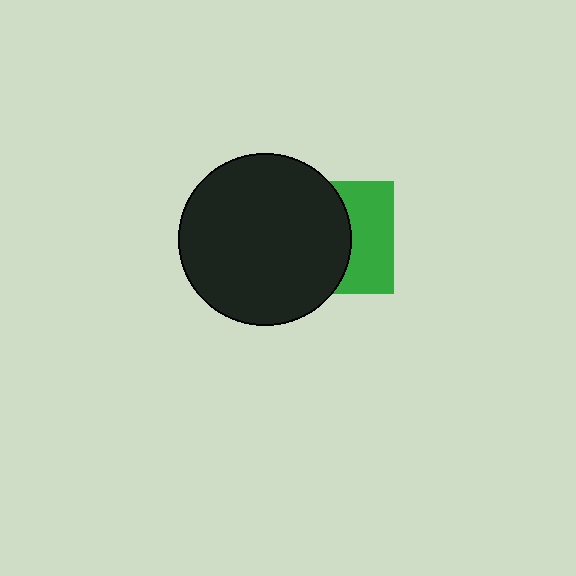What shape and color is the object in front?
The object in front is a black circle.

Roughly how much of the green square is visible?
A small part of it is visible (roughly 43%).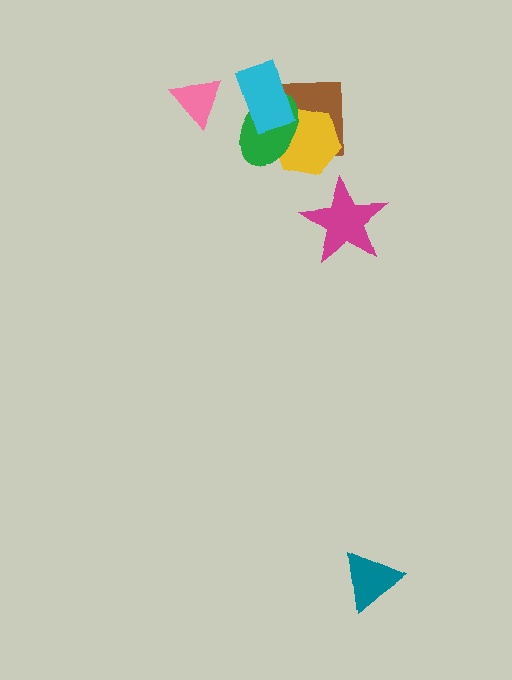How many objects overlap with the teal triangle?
0 objects overlap with the teal triangle.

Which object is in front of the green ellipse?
The cyan rectangle is in front of the green ellipse.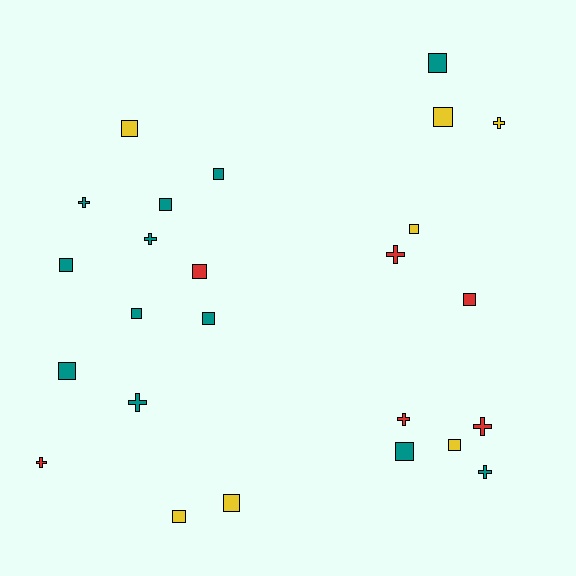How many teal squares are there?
There are 8 teal squares.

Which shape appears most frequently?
Square, with 16 objects.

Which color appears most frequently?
Teal, with 12 objects.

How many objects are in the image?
There are 25 objects.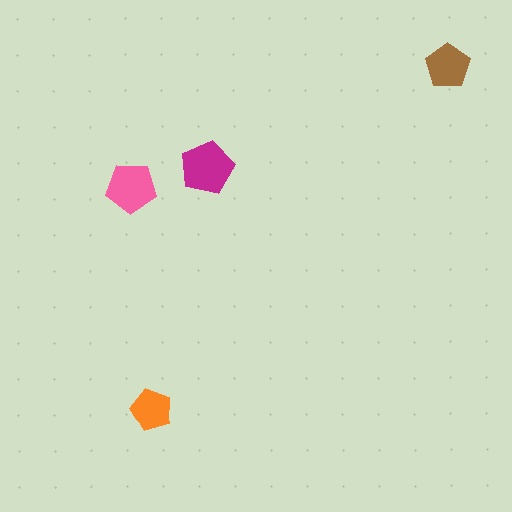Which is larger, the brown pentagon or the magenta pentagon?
The magenta one.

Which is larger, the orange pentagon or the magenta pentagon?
The magenta one.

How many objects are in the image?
There are 4 objects in the image.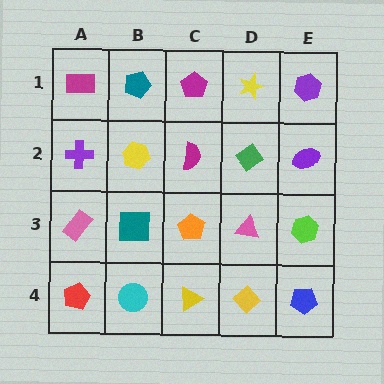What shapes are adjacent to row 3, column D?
A green diamond (row 2, column D), a yellow diamond (row 4, column D), an orange pentagon (row 3, column C), a lime hexagon (row 3, column E).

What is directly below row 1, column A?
A purple cross.